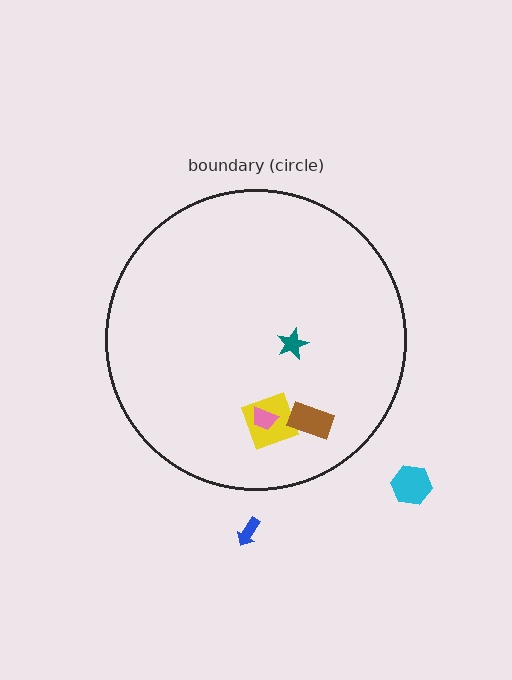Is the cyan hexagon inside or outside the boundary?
Outside.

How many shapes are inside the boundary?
4 inside, 2 outside.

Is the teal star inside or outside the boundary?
Inside.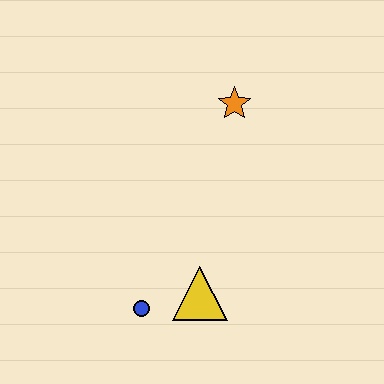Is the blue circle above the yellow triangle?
No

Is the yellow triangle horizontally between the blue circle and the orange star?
Yes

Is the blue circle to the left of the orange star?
Yes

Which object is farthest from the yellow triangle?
The orange star is farthest from the yellow triangle.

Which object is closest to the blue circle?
The yellow triangle is closest to the blue circle.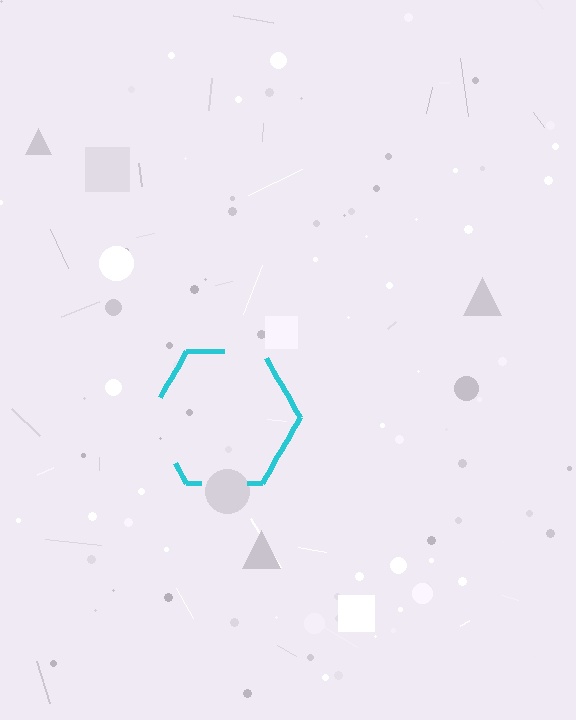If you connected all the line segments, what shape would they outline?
They would outline a hexagon.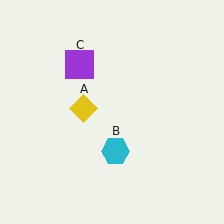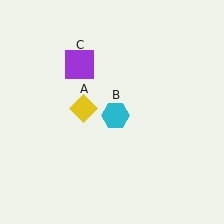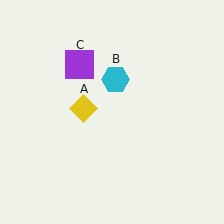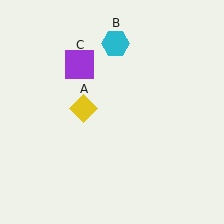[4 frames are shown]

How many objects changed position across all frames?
1 object changed position: cyan hexagon (object B).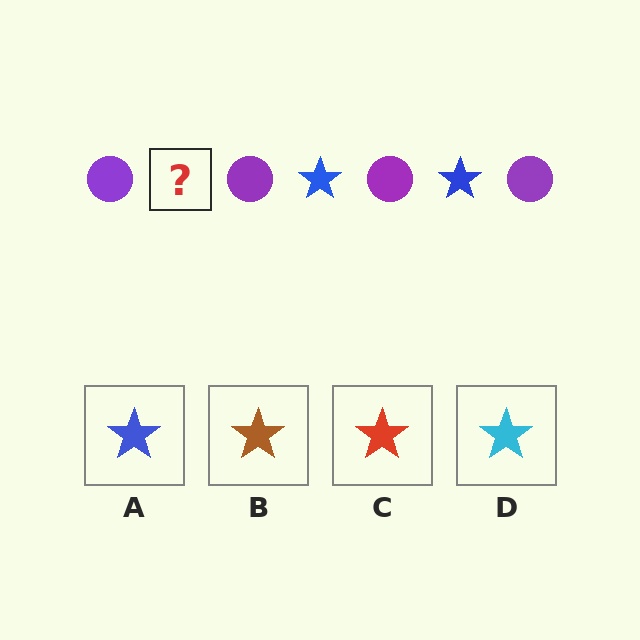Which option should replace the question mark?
Option A.